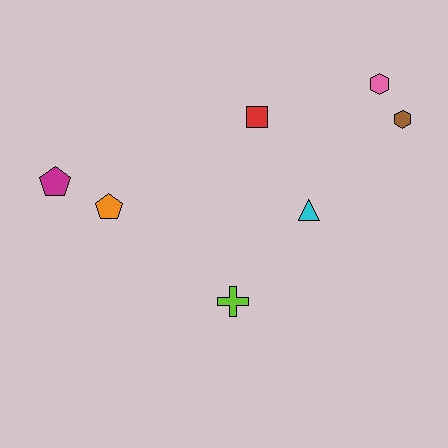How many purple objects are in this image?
There are no purple objects.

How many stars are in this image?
There are no stars.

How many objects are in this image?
There are 7 objects.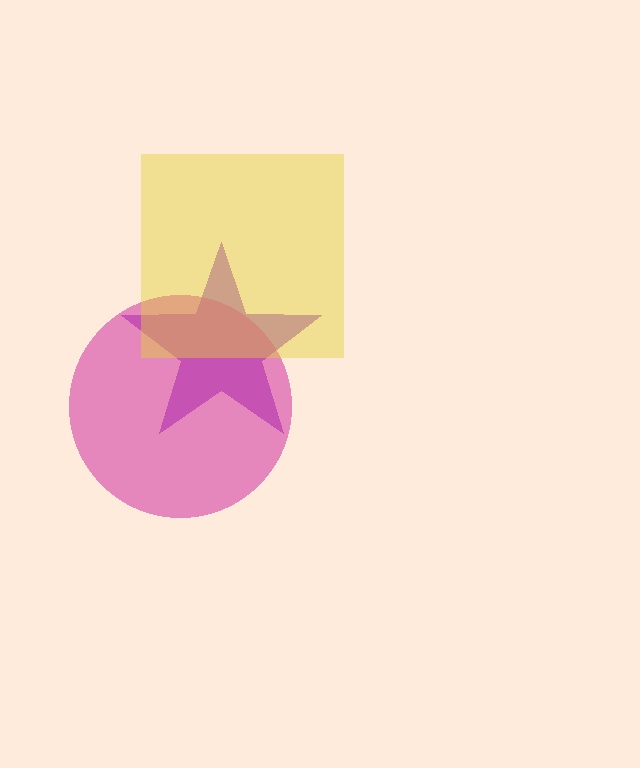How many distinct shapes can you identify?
There are 3 distinct shapes: a purple star, a magenta circle, a yellow square.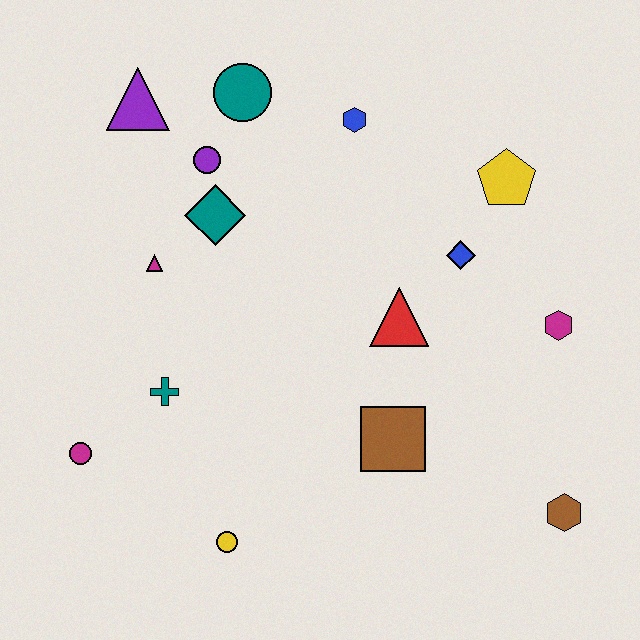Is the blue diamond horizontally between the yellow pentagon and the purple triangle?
Yes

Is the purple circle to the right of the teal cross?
Yes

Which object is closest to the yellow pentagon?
The blue diamond is closest to the yellow pentagon.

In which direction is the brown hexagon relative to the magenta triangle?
The brown hexagon is to the right of the magenta triangle.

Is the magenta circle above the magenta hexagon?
No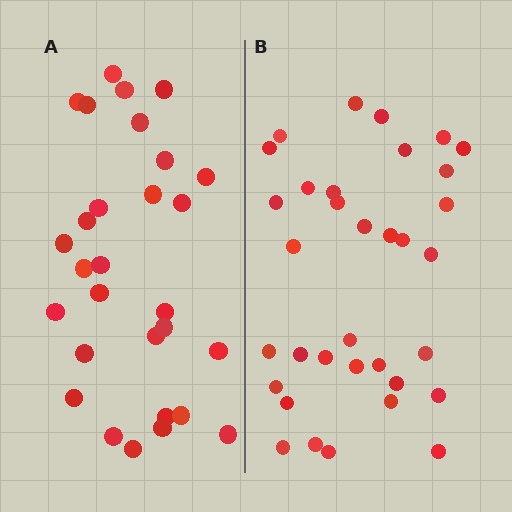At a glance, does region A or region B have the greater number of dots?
Region B (the right region) has more dots.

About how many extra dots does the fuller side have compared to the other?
Region B has about 5 more dots than region A.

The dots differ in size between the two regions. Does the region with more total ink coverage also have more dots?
No. Region A has more total ink coverage because its dots are larger, but region B actually contains more individual dots. Total area can be misleading — the number of items is what matters here.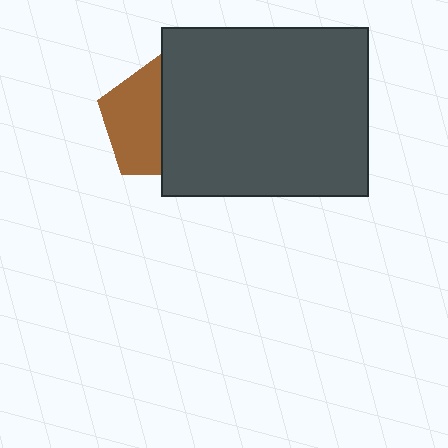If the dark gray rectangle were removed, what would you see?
You would see the complete brown pentagon.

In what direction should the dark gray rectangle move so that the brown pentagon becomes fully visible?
The dark gray rectangle should move right. That is the shortest direction to clear the overlap and leave the brown pentagon fully visible.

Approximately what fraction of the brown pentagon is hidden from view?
Roughly 49% of the brown pentagon is hidden behind the dark gray rectangle.